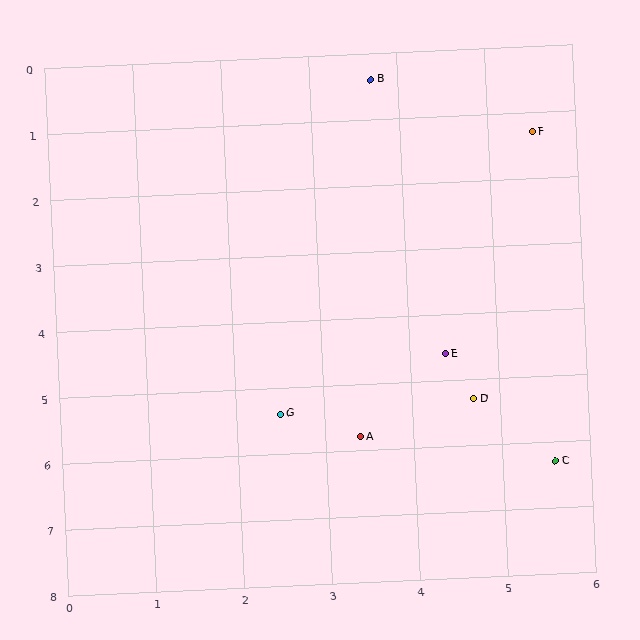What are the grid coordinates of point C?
Point C is at approximately (5.6, 6.3).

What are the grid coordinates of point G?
Point G is at approximately (2.5, 5.4).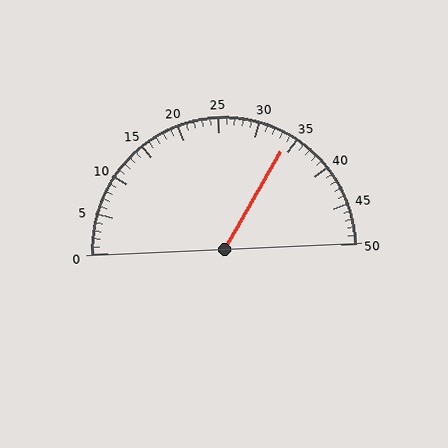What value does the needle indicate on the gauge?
The needle indicates approximately 34.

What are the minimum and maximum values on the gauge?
The gauge ranges from 0 to 50.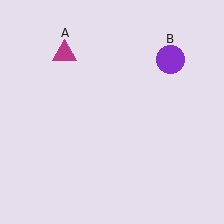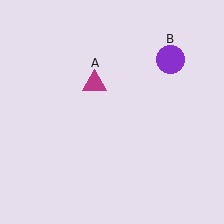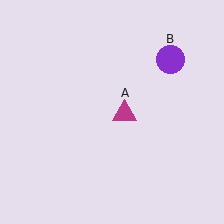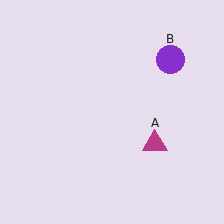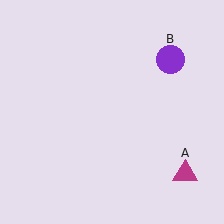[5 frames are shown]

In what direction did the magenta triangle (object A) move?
The magenta triangle (object A) moved down and to the right.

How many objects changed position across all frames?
1 object changed position: magenta triangle (object A).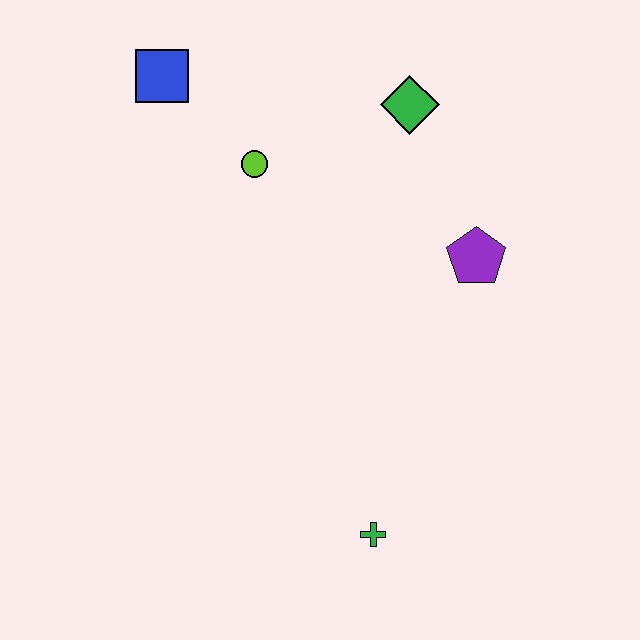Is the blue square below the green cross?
No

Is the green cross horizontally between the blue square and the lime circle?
No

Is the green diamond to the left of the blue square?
No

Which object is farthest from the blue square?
The green cross is farthest from the blue square.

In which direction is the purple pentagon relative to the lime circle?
The purple pentagon is to the right of the lime circle.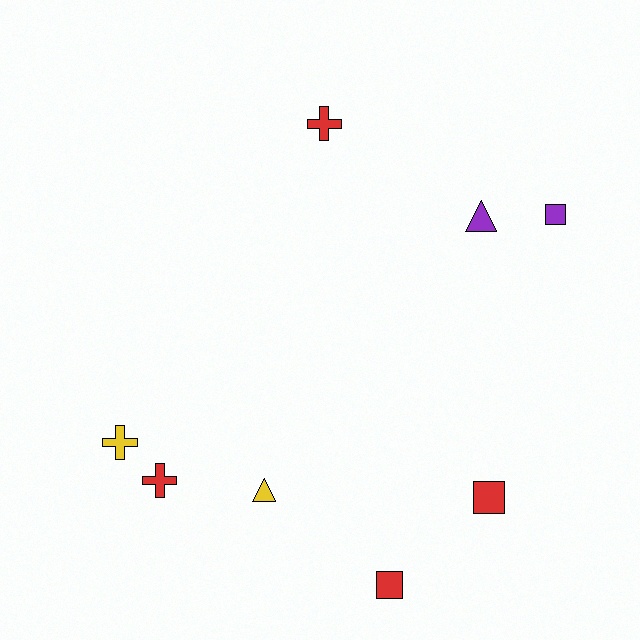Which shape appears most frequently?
Cross, with 3 objects.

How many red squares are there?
There are 2 red squares.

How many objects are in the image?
There are 8 objects.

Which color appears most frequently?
Red, with 4 objects.